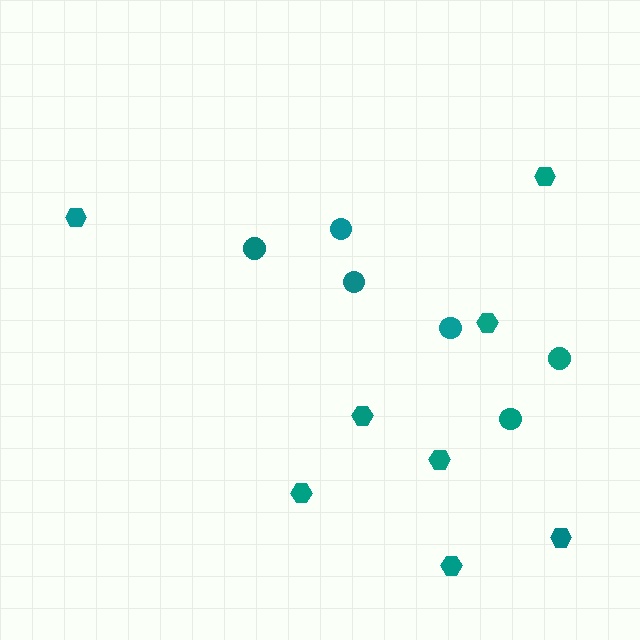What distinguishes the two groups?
There are 2 groups: one group of circles (6) and one group of hexagons (8).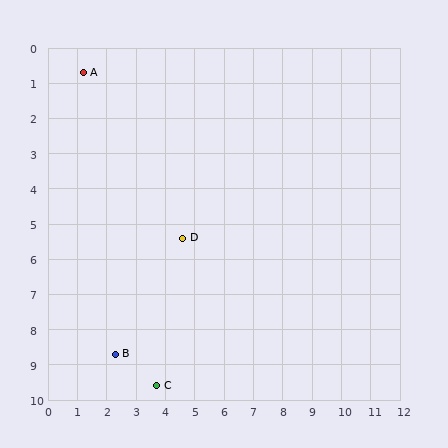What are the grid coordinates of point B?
Point B is at approximately (2.3, 8.7).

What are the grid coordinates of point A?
Point A is at approximately (1.2, 0.7).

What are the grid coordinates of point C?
Point C is at approximately (3.7, 9.6).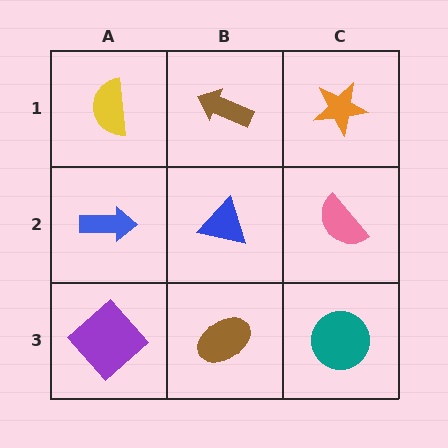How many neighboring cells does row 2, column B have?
4.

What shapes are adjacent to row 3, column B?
A blue triangle (row 2, column B), a purple diamond (row 3, column A), a teal circle (row 3, column C).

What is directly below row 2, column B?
A brown ellipse.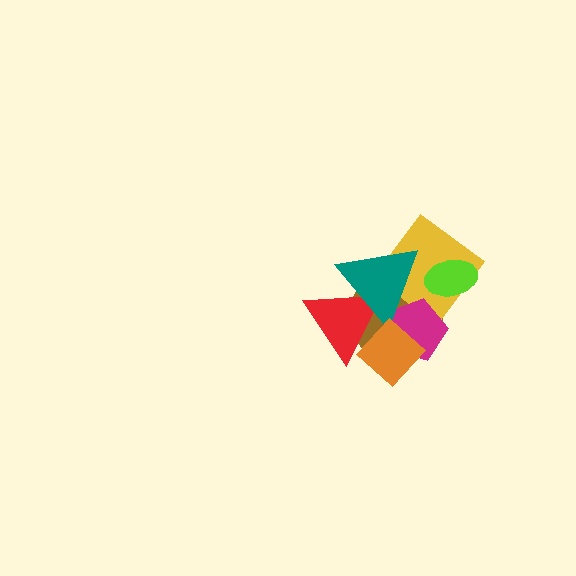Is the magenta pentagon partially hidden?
Yes, it is partially covered by another shape.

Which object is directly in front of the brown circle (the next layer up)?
The red triangle is directly in front of the brown circle.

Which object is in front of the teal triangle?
The orange diamond is in front of the teal triangle.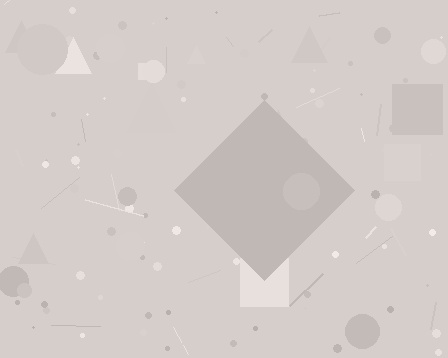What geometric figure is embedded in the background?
A diamond is embedded in the background.